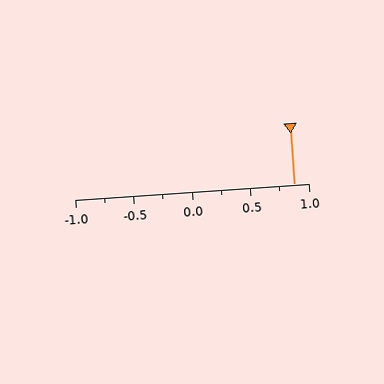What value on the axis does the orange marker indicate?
The marker indicates approximately 0.88.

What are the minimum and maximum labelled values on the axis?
The axis runs from -1.0 to 1.0.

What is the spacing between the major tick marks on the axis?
The major ticks are spaced 0.5 apart.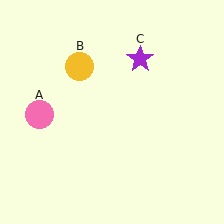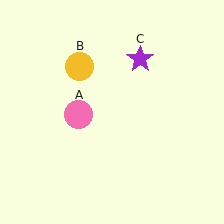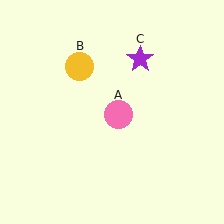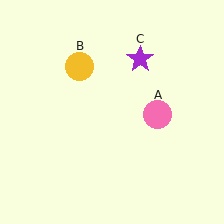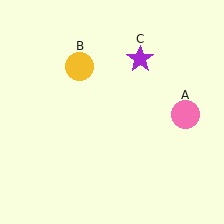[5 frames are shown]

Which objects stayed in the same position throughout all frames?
Yellow circle (object B) and purple star (object C) remained stationary.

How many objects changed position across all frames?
1 object changed position: pink circle (object A).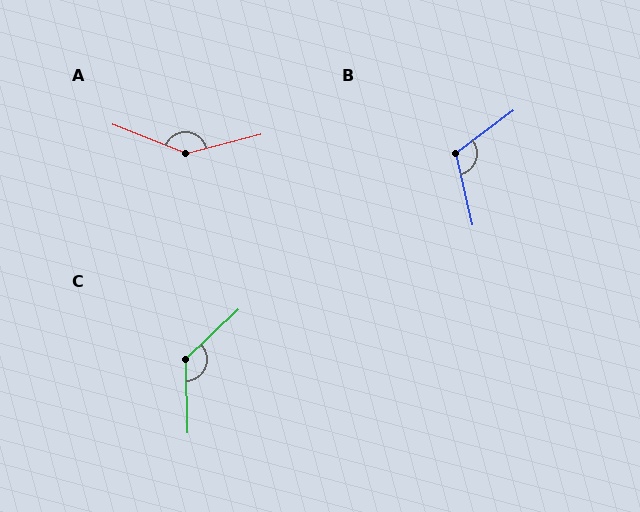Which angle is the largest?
A, at approximately 144 degrees.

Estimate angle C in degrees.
Approximately 132 degrees.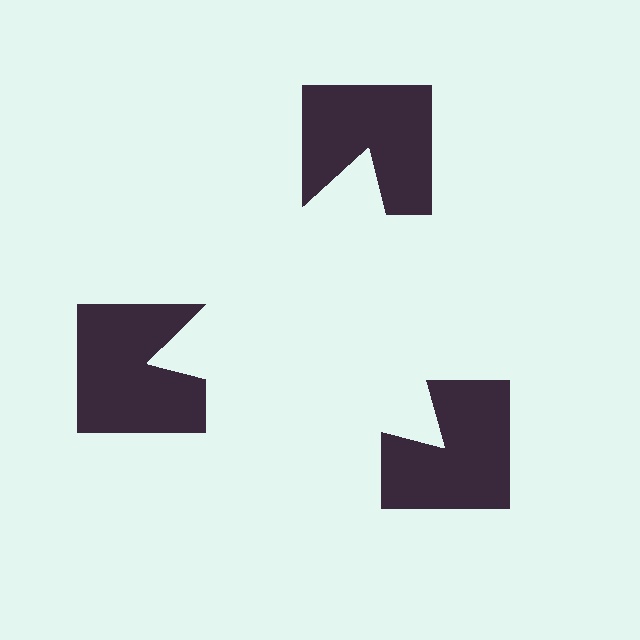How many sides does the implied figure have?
3 sides.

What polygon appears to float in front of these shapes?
An illusory triangle — its edges are inferred from the aligned wedge cuts in the notched squares, not physically drawn.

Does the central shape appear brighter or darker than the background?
It typically appears slightly brighter than the background, even though no actual brightness change is drawn.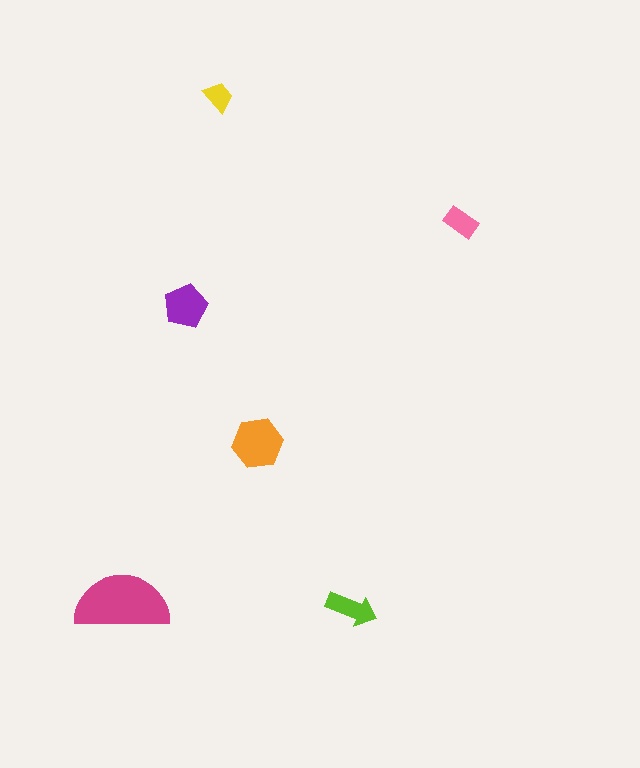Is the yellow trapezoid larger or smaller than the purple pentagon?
Smaller.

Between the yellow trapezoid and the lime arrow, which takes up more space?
The lime arrow.